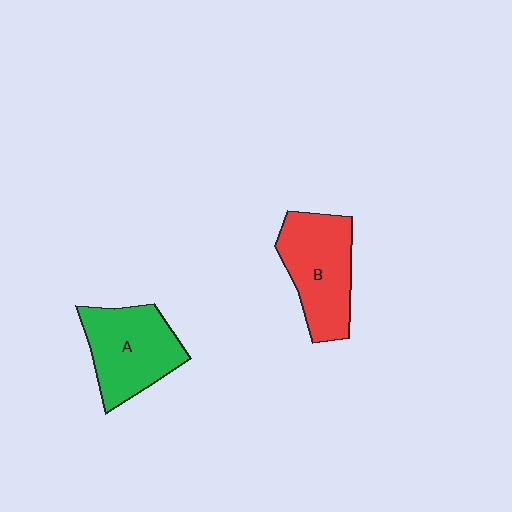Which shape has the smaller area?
Shape A (green).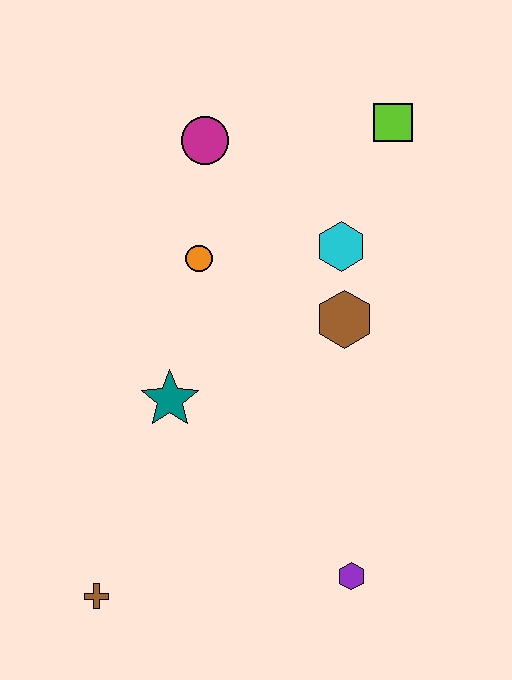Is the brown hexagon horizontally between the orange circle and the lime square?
Yes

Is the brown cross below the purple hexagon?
Yes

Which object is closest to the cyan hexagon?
The brown hexagon is closest to the cyan hexagon.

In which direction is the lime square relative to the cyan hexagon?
The lime square is above the cyan hexagon.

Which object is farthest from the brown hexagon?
The brown cross is farthest from the brown hexagon.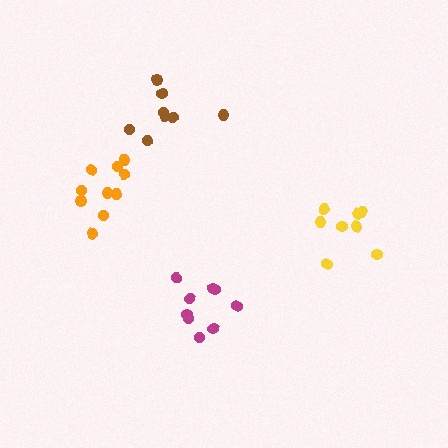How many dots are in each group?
Group 1: 8 dots, Group 2: 9 dots, Group 3: 8 dots, Group 4: 10 dots (35 total).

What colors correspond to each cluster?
The clusters are colored: yellow, magenta, brown, orange.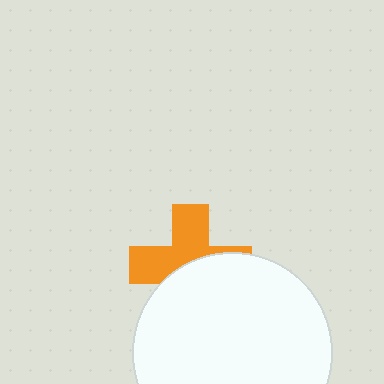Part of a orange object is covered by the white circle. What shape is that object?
It is a cross.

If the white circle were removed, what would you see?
You would see the complete orange cross.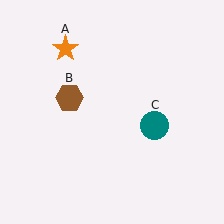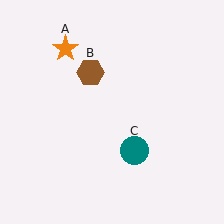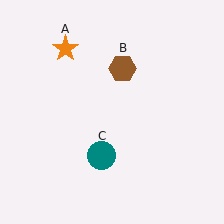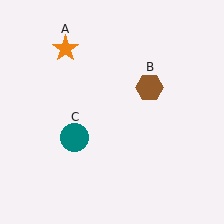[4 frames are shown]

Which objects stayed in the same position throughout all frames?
Orange star (object A) remained stationary.